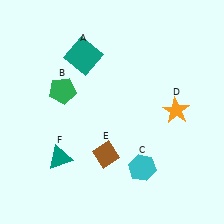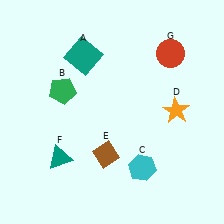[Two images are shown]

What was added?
A red circle (G) was added in Image 2.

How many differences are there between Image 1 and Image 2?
There is 1 difference between the two images.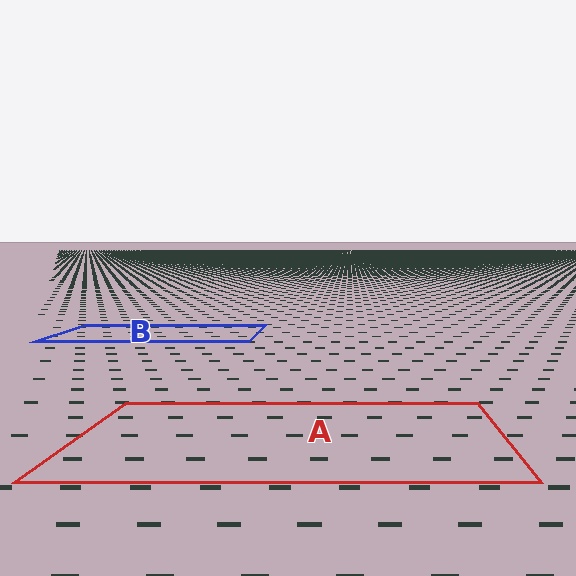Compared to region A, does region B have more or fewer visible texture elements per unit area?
Region B has more texture elements per unit area — they are packed more densely because it is farther away.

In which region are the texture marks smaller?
The texture marks are smaller in region B, because it is farther away.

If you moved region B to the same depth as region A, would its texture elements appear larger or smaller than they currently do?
They would appear larger. At a closer depth, the same texture elements are projected at a bigger on-screen size.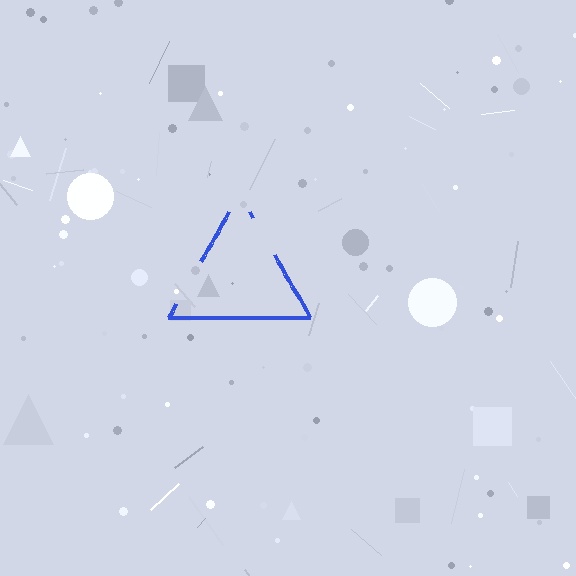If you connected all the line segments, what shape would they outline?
They would outline a triangle.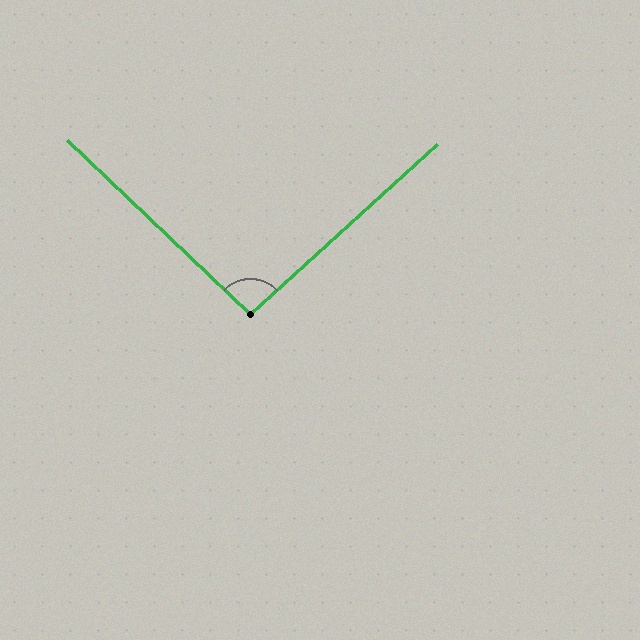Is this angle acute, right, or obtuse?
It is approximately a right angle.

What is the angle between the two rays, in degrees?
Approximately 94 degrees.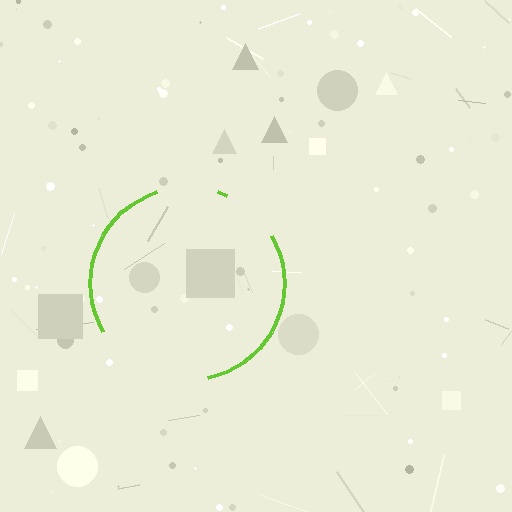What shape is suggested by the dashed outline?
The dashed outline suggests a circle.